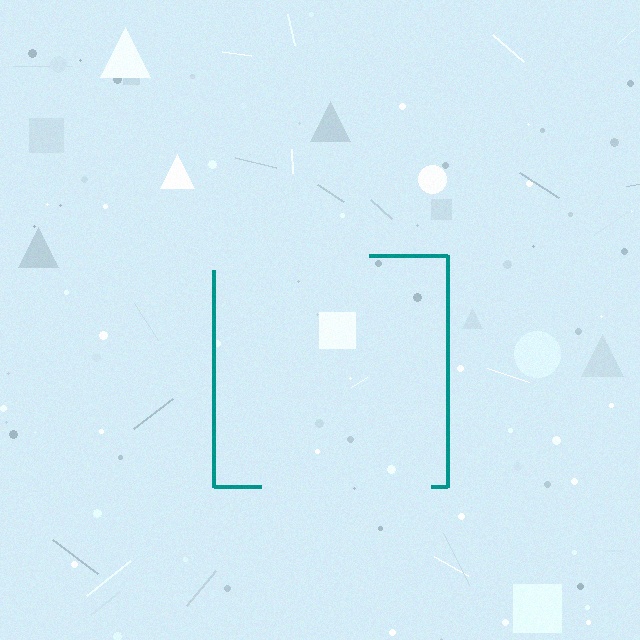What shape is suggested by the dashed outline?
The dashed outline suggests a square.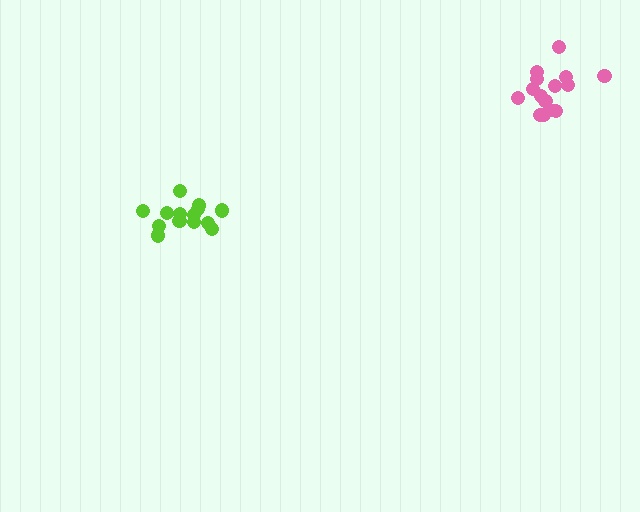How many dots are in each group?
Group 1: 15 dots, Group 2: 14 dots (29 total).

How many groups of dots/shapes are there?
There are 2 groups.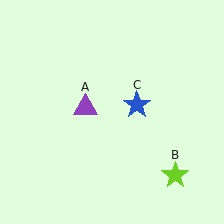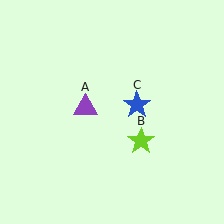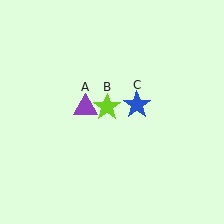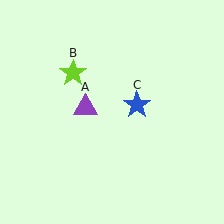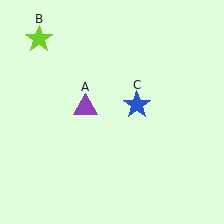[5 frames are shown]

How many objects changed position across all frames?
1 object changed position: lime star (object B).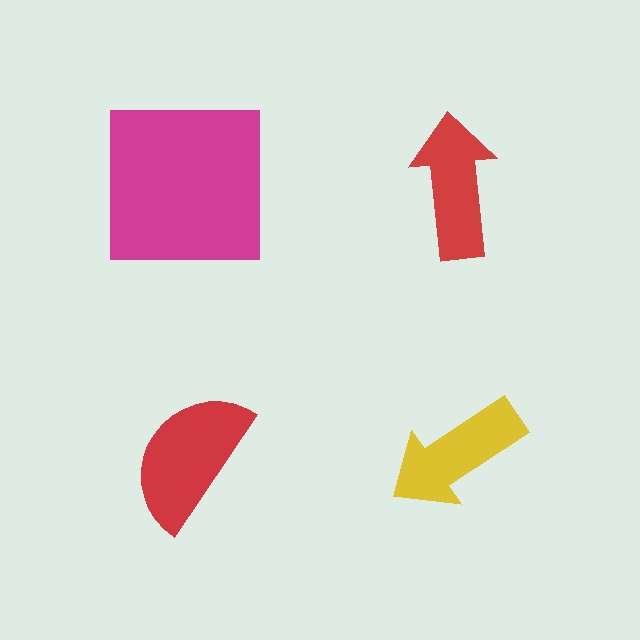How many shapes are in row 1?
2 shapes.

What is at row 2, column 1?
A red semicircle.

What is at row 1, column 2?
A red arrow.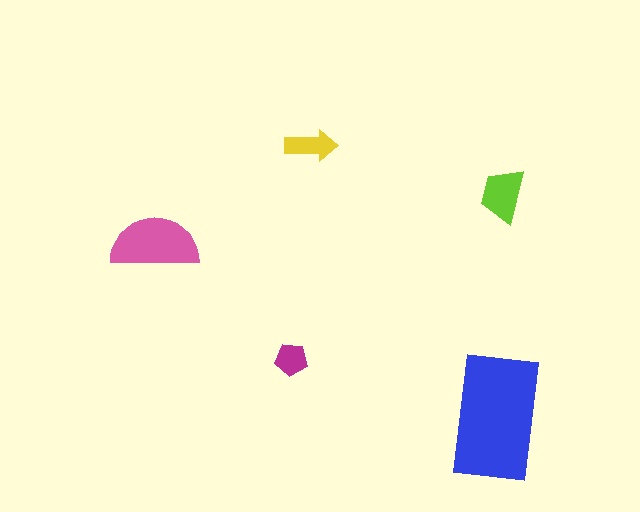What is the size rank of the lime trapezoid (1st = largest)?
3rd.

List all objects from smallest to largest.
The magenta pentagon, the yellow arrow, the lime trapezoid, the pink semicircle, the blue rectangle.